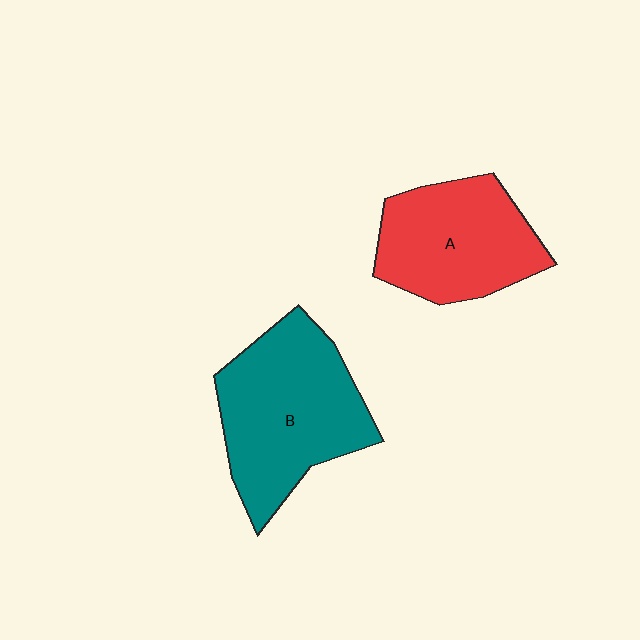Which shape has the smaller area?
Shape A (red).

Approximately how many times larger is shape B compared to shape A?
Approximately 1.3 times.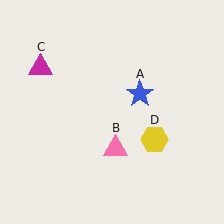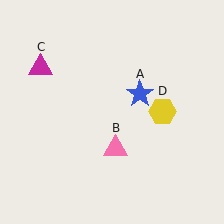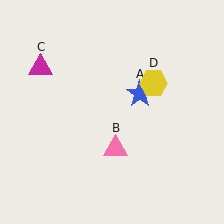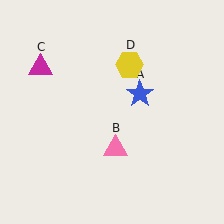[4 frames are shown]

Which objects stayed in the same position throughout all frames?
Blue star (object A) and pink triangle (object B) and magenta triangle (object C) remained stationary.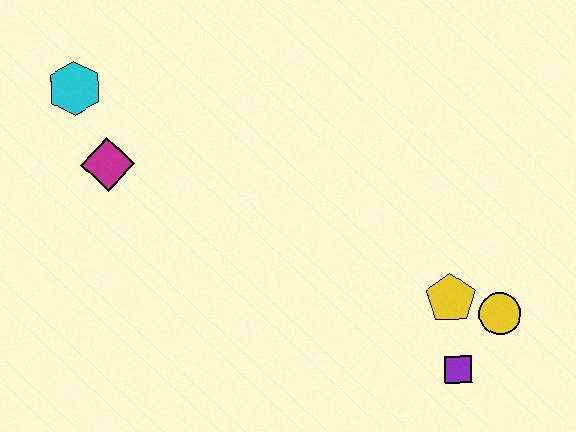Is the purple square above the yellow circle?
No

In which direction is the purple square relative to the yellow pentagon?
The purple square is below the yellow pentagon.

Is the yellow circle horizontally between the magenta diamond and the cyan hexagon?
No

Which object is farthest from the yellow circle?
The cyan hexagon is farthest from the yellow circle.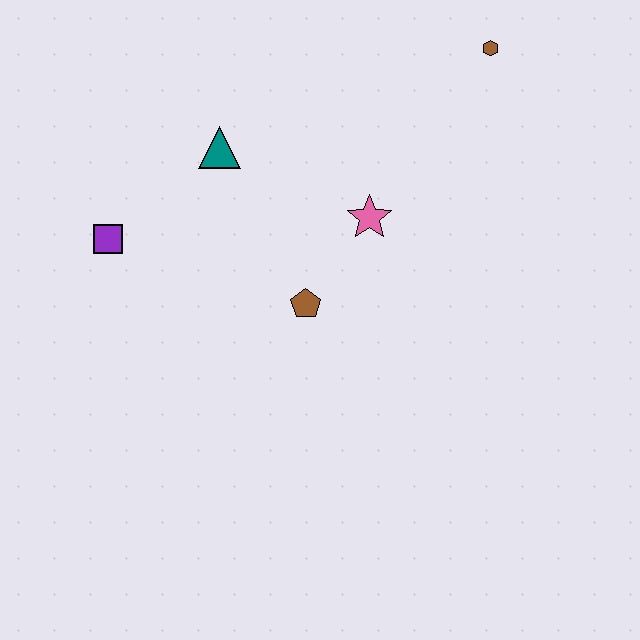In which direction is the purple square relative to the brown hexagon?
The purple square is to the left of the brown hexagon.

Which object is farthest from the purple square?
The brown hexagon is farthest from the purple square.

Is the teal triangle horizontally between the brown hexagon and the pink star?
No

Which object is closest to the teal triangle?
The purple square is closest to the teal triangle.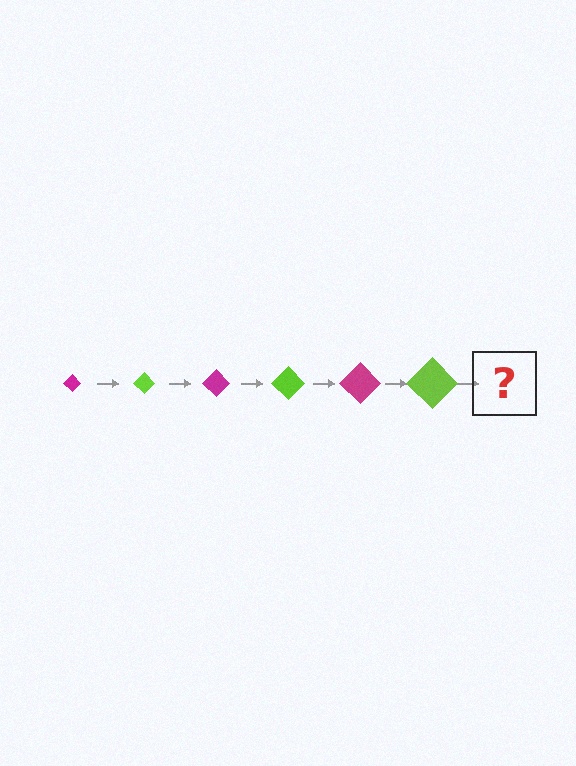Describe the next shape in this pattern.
It should be a magenta diamond, larger than the previous one.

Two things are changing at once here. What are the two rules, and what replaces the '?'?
The two rules are that the diamond grows larger each step and the color cycles through magenta and lime. The '?' should be a magenta diamond, larger than the previous one.